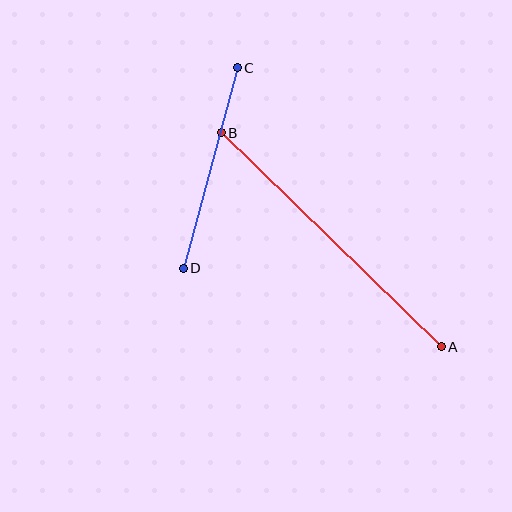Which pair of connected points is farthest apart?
Points A and B are farthest apart.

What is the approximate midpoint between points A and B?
The midpoint is at approximately (331, 240) pixels.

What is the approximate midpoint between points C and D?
The midpoint is at approximately (210, 168) pixels.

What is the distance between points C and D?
The distance is approximately 208 pixels.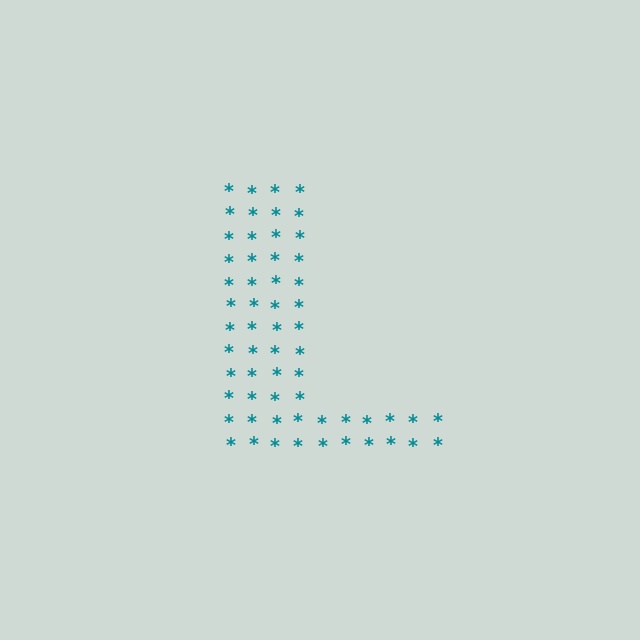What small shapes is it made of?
It is made of small asterisks.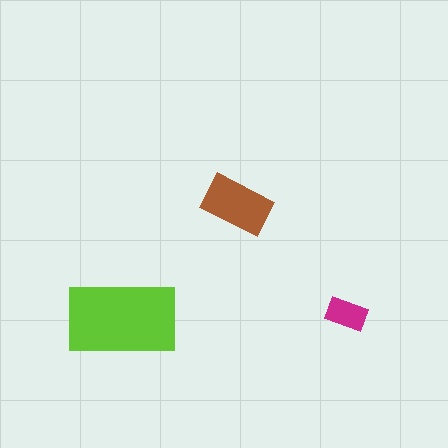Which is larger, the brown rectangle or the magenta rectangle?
The brown one.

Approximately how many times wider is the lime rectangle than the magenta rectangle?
About 2.5 times wider.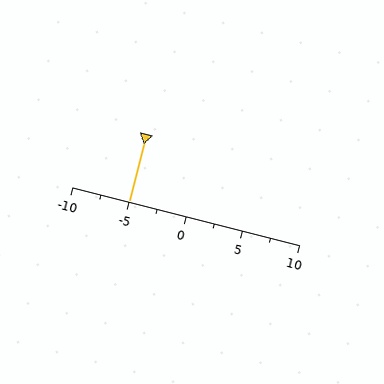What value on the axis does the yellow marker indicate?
The marker indicates approximately -5.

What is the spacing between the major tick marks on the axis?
The major ticks are spaced 5 apart.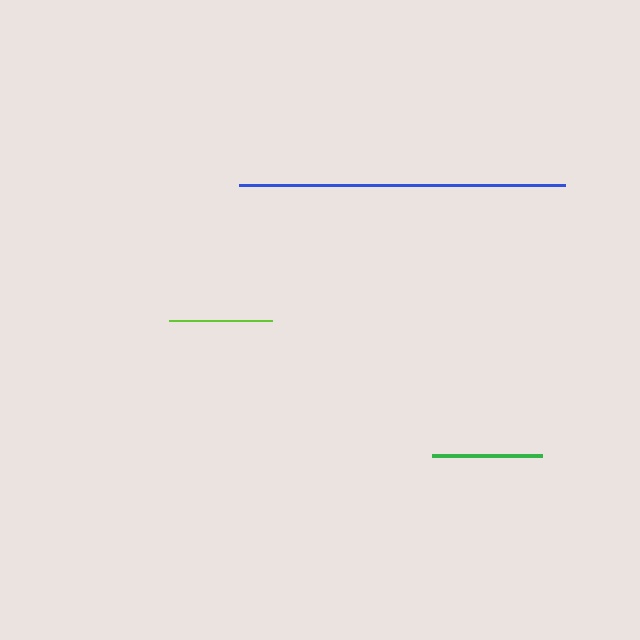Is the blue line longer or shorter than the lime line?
The blue line is longer than the lime line.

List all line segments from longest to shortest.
From longest to shortest: blue, green, lime.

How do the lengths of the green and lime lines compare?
The green and lime lines are approximately the same length.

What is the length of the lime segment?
The lime segment is approximately 103 pixels long.